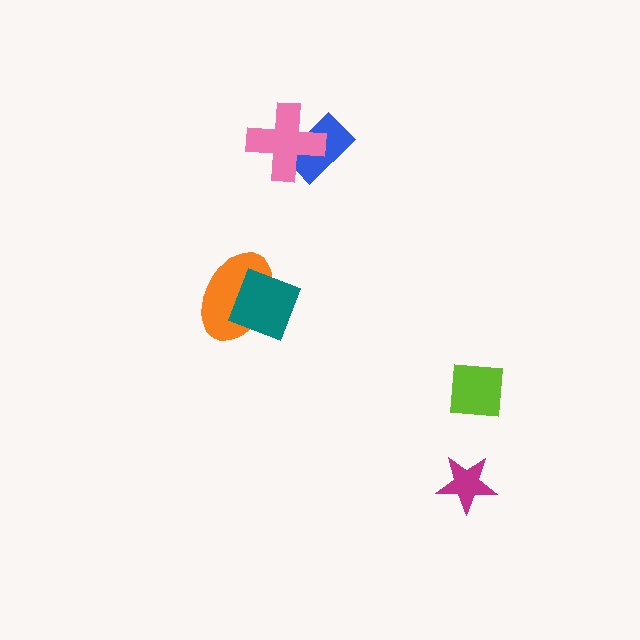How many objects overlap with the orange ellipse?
1 object overlaps with the orange ellipse.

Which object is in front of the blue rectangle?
The pink cross is in front of the blue rectangle.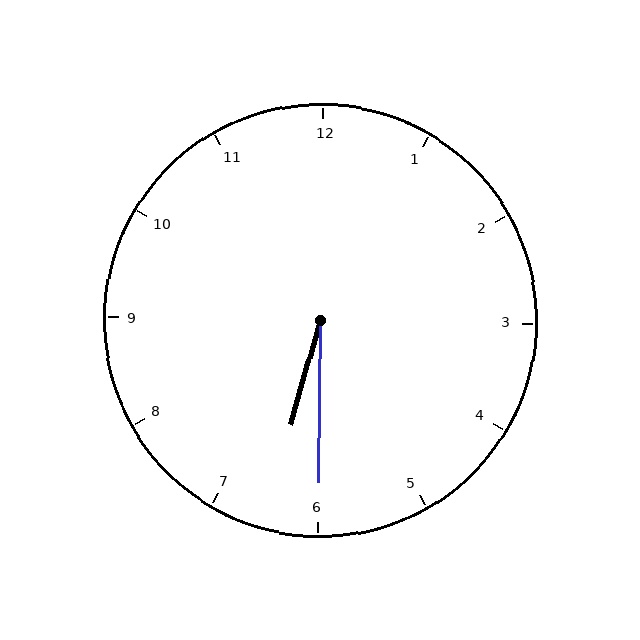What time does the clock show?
6:30.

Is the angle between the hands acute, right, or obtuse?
It is acute.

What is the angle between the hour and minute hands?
Approximately 15 degrees.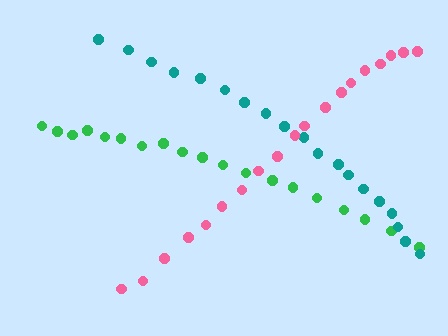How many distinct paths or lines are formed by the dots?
There are 3 distinct paths.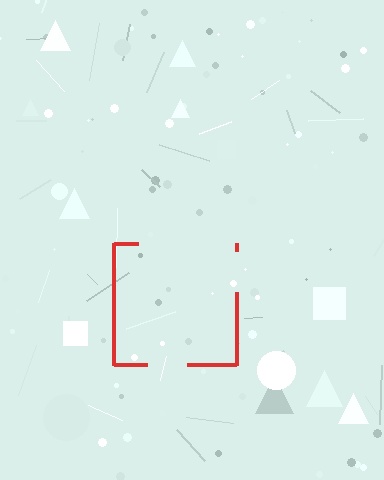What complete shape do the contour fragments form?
The contour fragments form a square.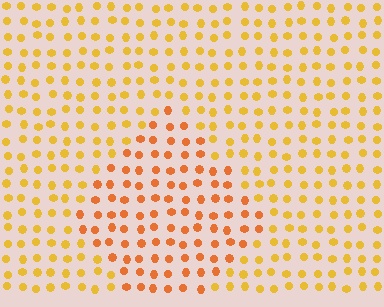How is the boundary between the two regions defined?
The boundary is defined purely by a slight shift in hue (about 25 degrees). Spacing, size, and orientation are identical on both sides.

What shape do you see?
I see a diamond.